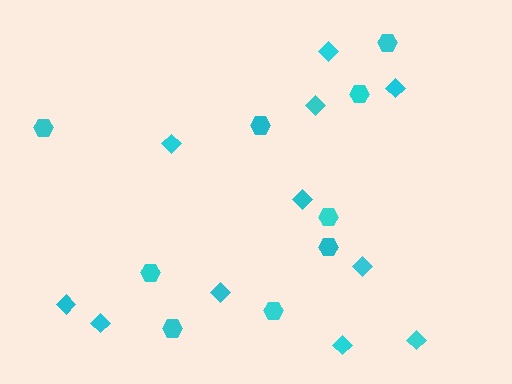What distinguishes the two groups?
There are 2 groups: one group of diamonds (11) and one group of hexagons (9).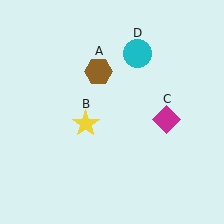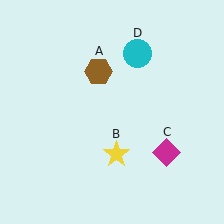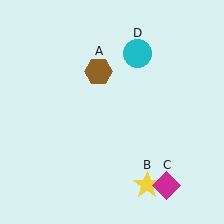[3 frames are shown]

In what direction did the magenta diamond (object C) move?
The magenta diamond (object C) moved down.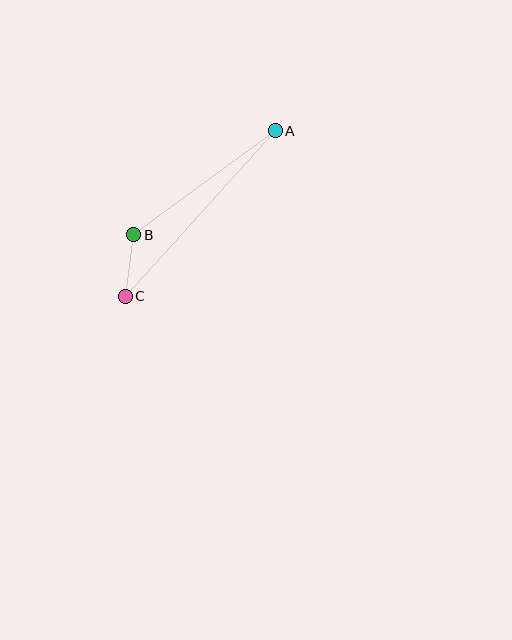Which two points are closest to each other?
Points B and C are closest to each other.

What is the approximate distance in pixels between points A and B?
The distance between A and B is approximately 176 pixels.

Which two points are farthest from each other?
Points A and C are farthest from each other.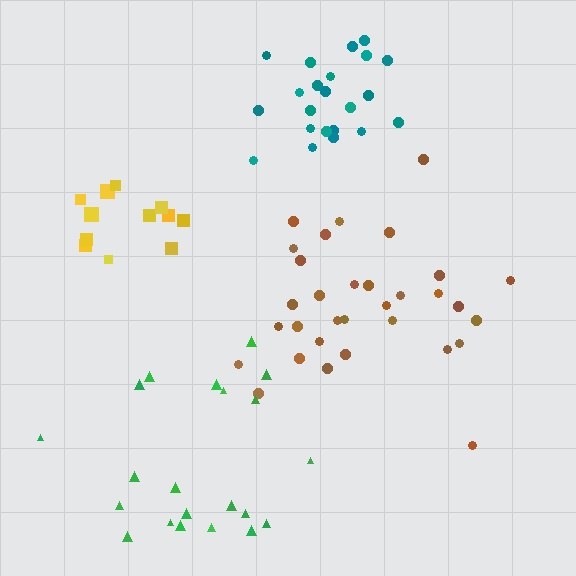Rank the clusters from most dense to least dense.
teal, yellow, brown, green.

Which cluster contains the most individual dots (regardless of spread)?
Brown (32).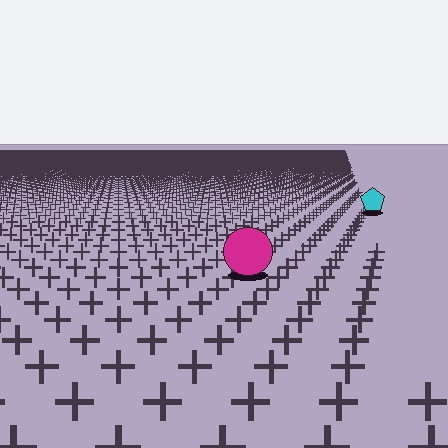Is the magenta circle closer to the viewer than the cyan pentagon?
Yes. The magenta circle is closer — you can tell from the texture gradient: the ground texture is coarser near it.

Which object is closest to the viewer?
The magenta circle is closest. The texture marks near it are larger and more spread out.